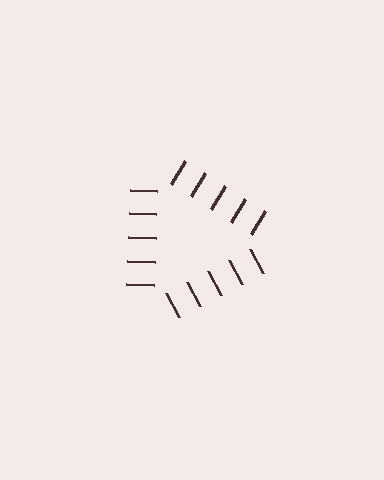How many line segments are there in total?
15 — 5 along each of the 3 edges.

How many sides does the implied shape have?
3 sides — the line-ends trace a triangle.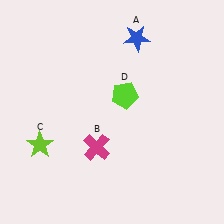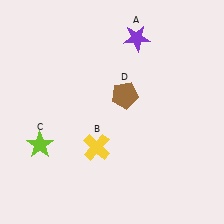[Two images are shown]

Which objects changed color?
A changed from blue to purple. B changed from magenta to yellow. D changed from lime to brown.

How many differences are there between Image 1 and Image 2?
There are 3 differences between the two images.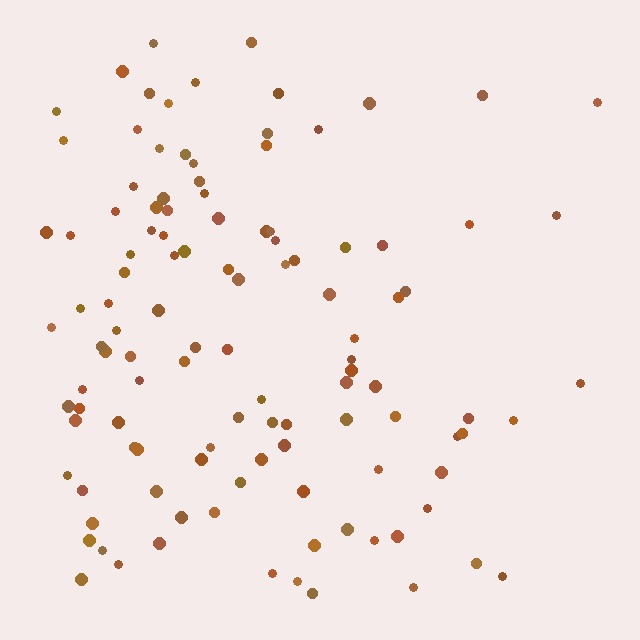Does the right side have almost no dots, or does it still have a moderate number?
Still a moderate number, just noticeably fewer than the left.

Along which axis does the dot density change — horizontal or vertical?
Horizontal.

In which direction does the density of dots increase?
From right to left, with the left side densest.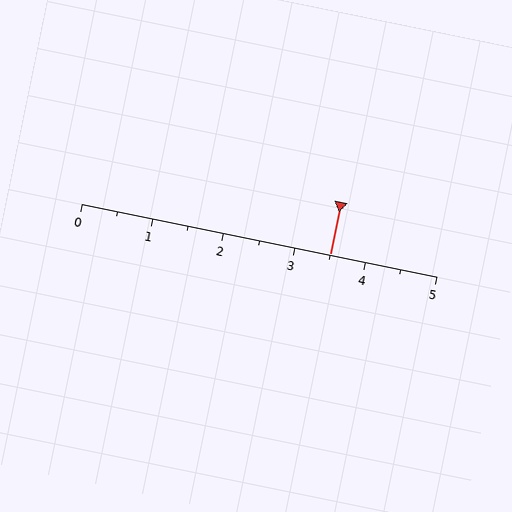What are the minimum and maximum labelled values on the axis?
The axis runs from 0 to 5.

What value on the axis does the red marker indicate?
The marker indicates approximately 3.5.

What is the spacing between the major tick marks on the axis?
The major ticks are spaced 1 apart.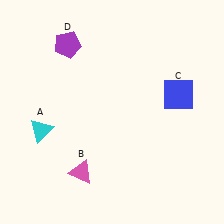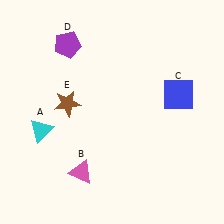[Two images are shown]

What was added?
A brown star (E) was added in Image 2.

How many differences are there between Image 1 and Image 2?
There is 1 difference between the two images.